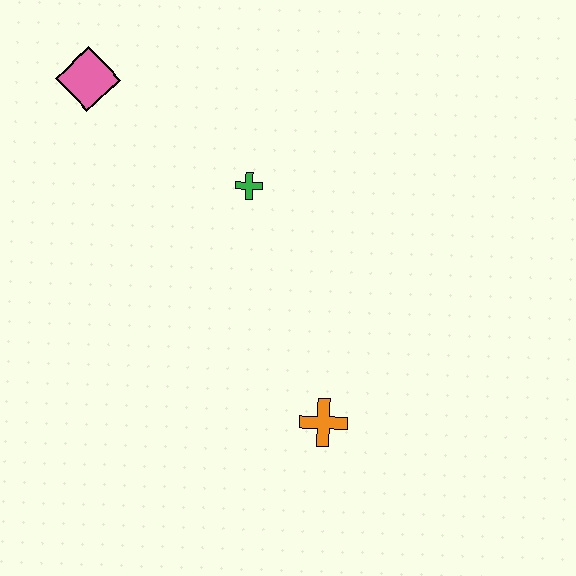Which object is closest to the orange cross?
The green cross is closest to the orange cross.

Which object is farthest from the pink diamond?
The orange cross is farthest from the pink diamond.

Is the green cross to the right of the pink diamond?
Yes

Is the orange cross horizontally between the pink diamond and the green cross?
No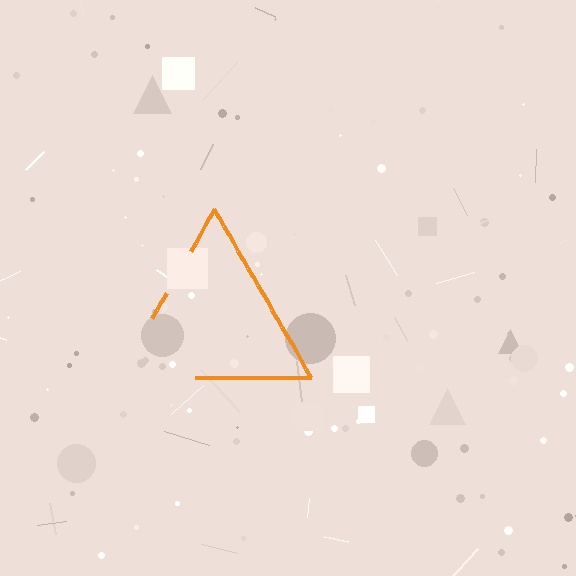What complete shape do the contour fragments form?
The contour fragments form a triangle.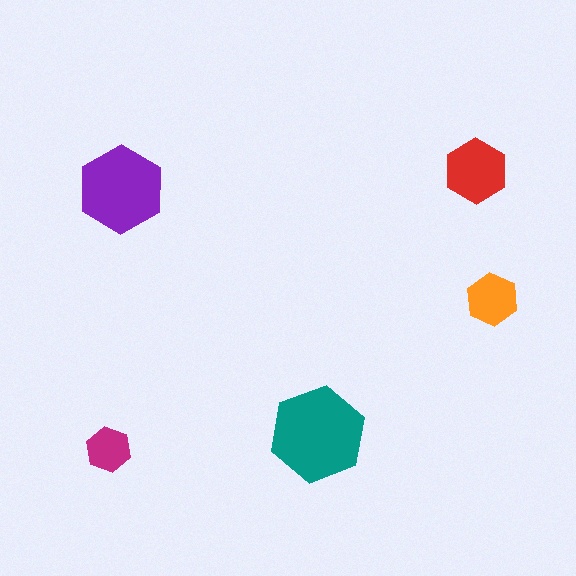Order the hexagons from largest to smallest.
the teal one, the purple one, the red one, the orange one, the magenta one.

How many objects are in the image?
There are 5 objects in the image.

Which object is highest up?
The red hexagon is topmost.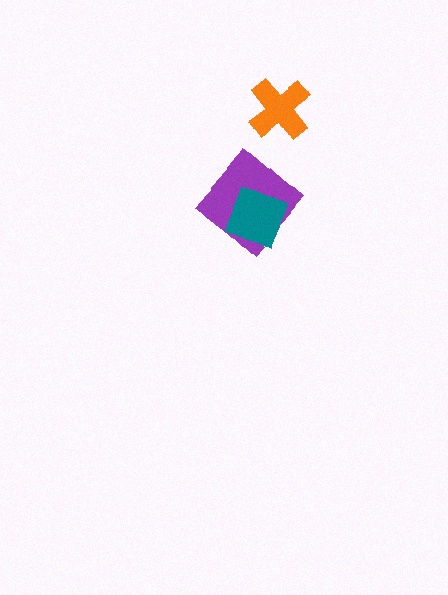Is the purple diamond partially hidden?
Yes, it is partially covered by another shape.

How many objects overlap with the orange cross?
0 objects overlap with the orange cross.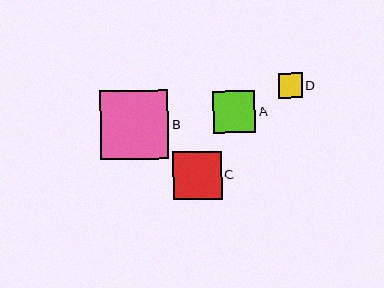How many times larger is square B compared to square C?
Square B is approximately 1.4 times the size of square C.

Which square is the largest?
Square B is the largest with a size of approximately 69 pixels.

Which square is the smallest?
Square D is the smallest with a size of approximately 24 pixels.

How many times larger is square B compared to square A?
Square B is approximately 1.6 times the size of square A.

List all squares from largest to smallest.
From largest to smallest: B, C, A, D.